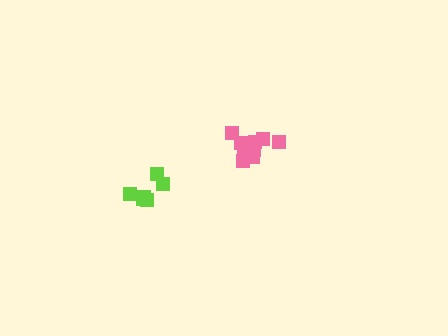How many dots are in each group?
Group 1: 9 dots, Group 2: 6 dots (15 total).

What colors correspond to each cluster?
The clusters are colored: pink, lime.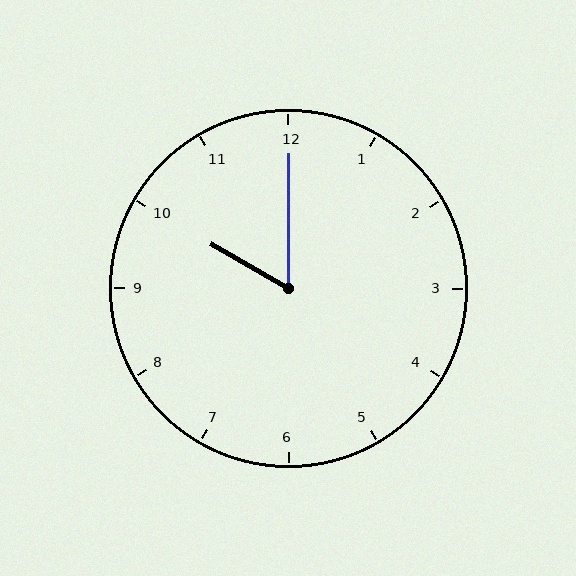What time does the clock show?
10:00.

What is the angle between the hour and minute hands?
Approximately 60 degrees.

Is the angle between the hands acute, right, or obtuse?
It is acute.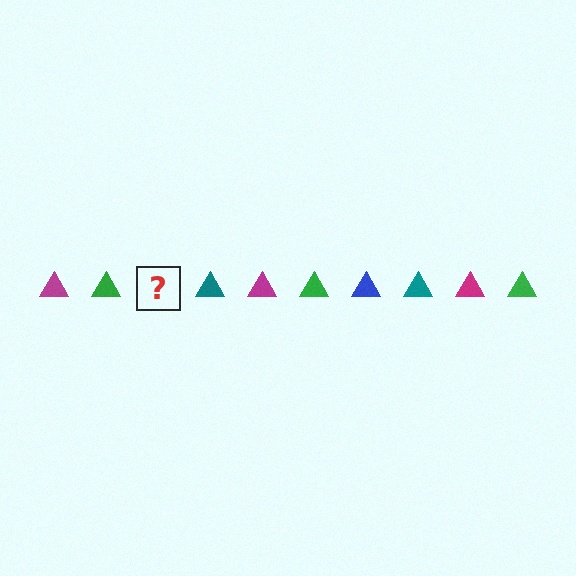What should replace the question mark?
The question mark should be replaced with a blue triangle.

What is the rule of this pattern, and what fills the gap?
The rule is that the pattern cycles through magenta, green, blue, teal triangles. The gap should be filled with a blue triangle.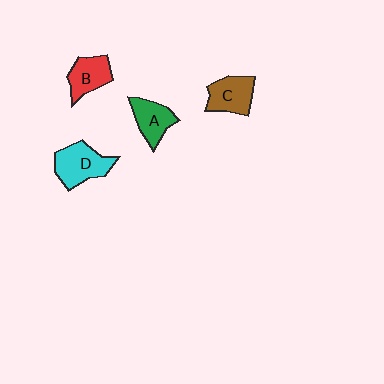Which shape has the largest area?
Shape D (cyan).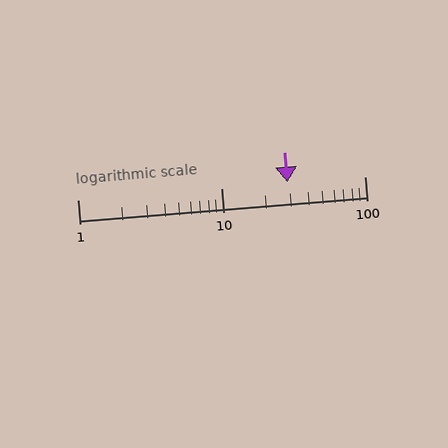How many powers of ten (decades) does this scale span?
The scale spans 2 decades, from 1 to 100.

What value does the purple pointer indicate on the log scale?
The pointer indicates approximately 29.